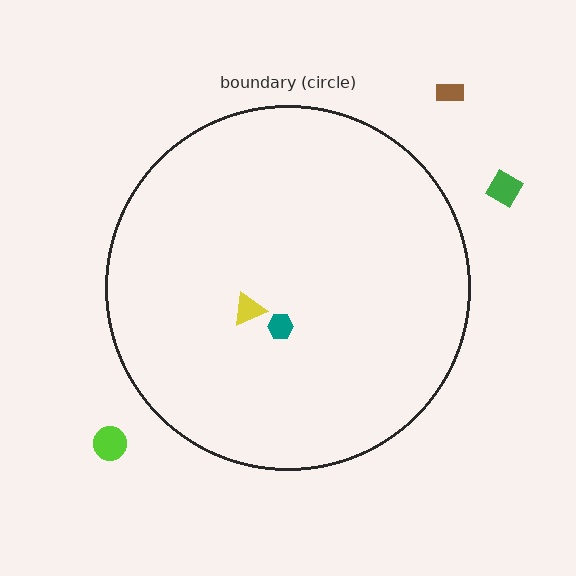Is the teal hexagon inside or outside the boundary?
Inside.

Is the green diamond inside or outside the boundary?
Outside.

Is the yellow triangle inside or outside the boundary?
Inside.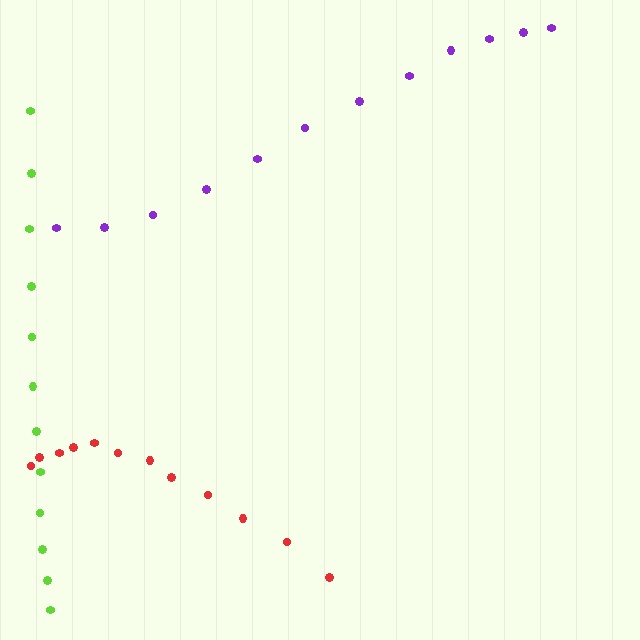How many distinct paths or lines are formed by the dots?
There are 3 distinct paths.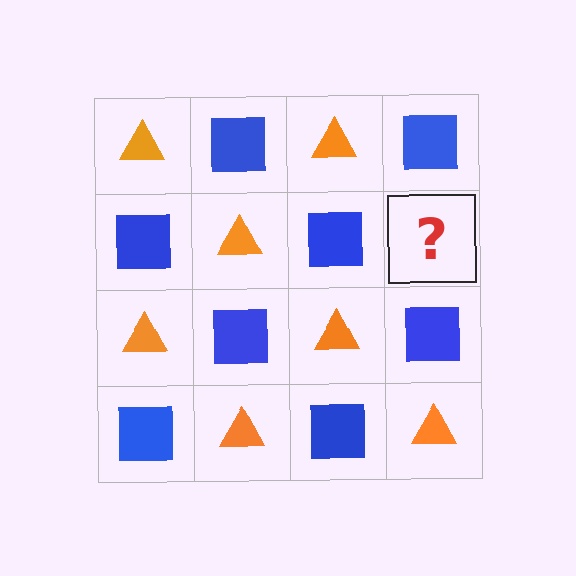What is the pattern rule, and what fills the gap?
The rule is that it alternates orange triangle and blue square in a checkerboard pattern. The gap should be filled with an orange triangle.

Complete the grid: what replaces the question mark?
The question mark should be replaced with an orange triangle.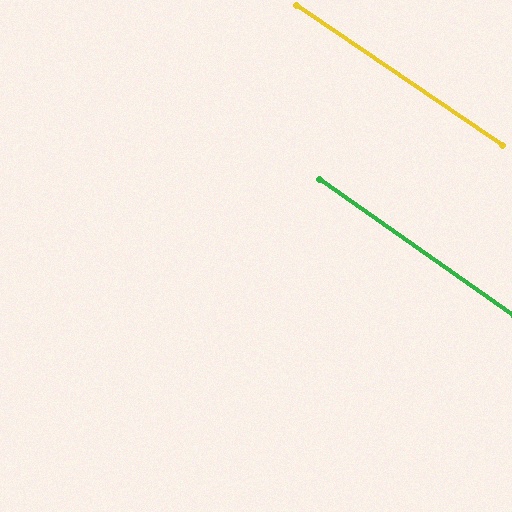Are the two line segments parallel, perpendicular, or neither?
Parallel — their directions differ by only 0.6°.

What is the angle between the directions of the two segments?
Approximately 1 degree.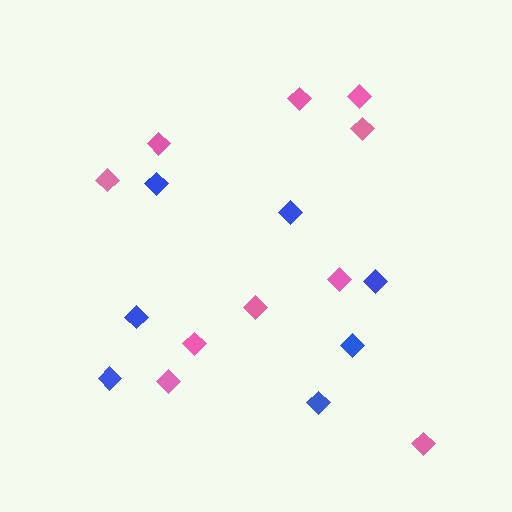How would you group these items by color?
There are 2 groups: one group of pink diamonds (10) and one group of blue diamonds (7).